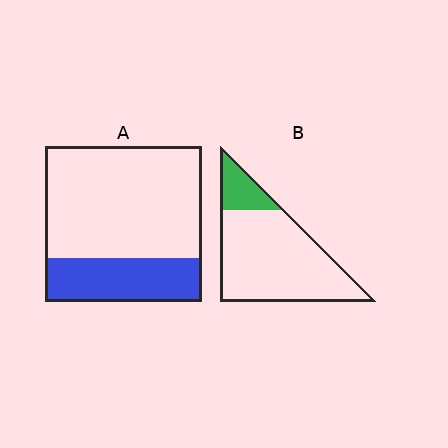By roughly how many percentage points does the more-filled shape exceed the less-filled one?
By roughly 10 percentage points (A over B).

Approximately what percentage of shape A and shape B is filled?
A is approximately 30% and B is approximately 15%.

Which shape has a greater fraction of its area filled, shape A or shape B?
Shape A.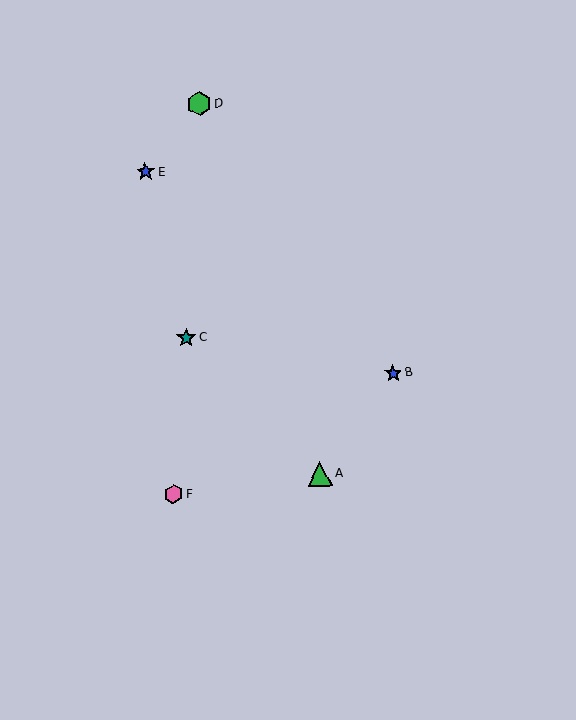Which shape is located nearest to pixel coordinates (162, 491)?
The pink hexagon (labeled F) at (174, 494) is nearest to that location.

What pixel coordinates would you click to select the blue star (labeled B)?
Click at (393, 373) to select the blue star B.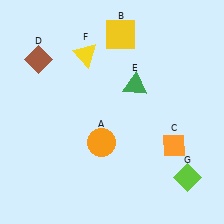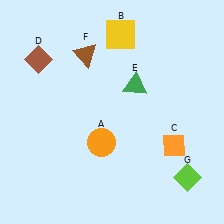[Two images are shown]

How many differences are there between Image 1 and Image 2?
There is 1 difference between the two images.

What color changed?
The triangle (F) changed from yellow in Image 1 to brown in Image 2.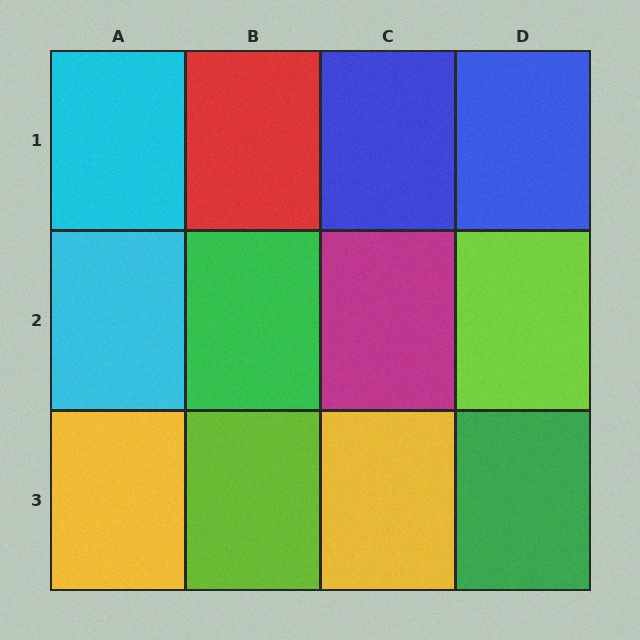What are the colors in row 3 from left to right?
Yellow, lime, yellow, green.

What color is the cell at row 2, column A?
Cyan.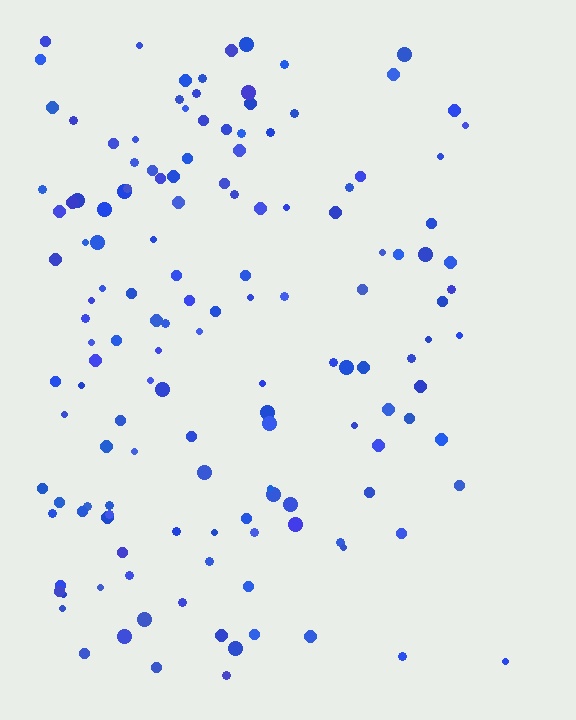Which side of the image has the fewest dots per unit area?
The right.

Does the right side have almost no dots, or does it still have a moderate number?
Still a moderate number, just noticeably fewer than the left.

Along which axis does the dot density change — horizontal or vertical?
Horizontal.